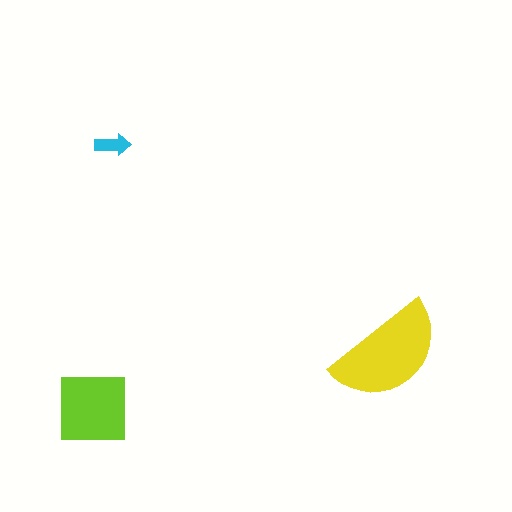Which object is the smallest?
The cyan arrow.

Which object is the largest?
The yellow semicircle.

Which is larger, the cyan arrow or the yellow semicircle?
The yellow semicircle.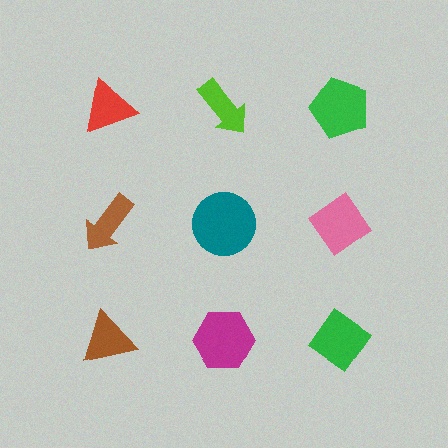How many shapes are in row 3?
3 shapes.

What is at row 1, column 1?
A red triangle.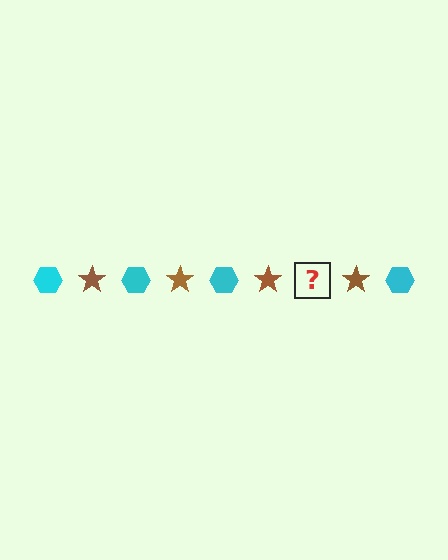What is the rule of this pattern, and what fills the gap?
The rule is that the pattern alternates between cyan hexagon and brown star. The gap should be filled with a cyan hexagon.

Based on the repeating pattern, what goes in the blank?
The blank should be a cyan hexagon.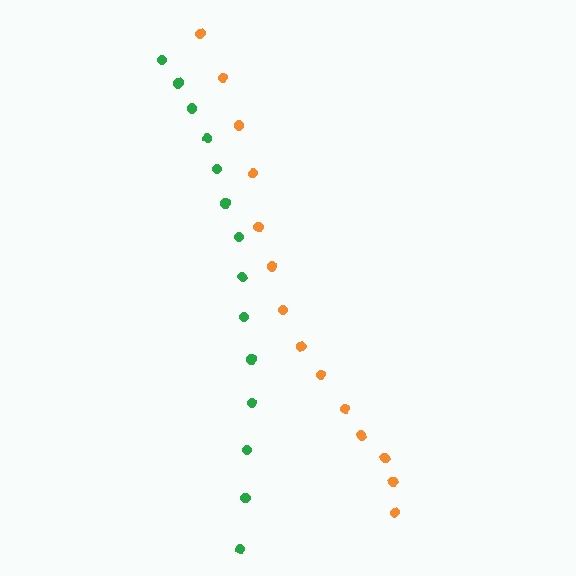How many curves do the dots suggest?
There are 2 distinct paths.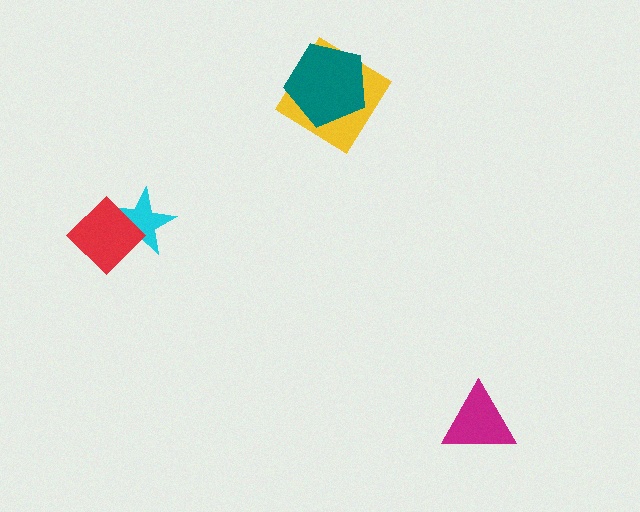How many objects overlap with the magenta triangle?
0 objects overlap with the magenta triangle.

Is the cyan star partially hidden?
Yes, it is partially covered by another shape.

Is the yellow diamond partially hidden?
Yes, it is partially covered by another shape.